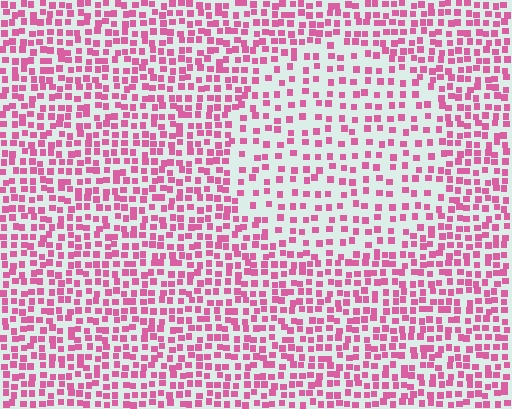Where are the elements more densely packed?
The elements are more densely packed outside the circle boundary.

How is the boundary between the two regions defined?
The boundary is defined by a change in element density (approximately 1.8x ratio). All elements are the same color, size, and shape.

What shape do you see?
I see a circle.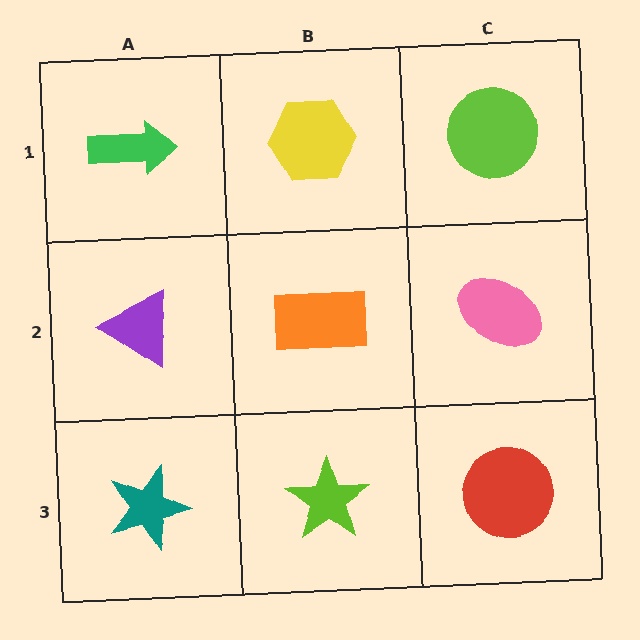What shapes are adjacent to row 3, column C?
A pink ellipse (row 2, column C), a lime star (row 3, column B).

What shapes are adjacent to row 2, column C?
A lime circle (row 1, column C), a red circle (row 3, column C), an orange rectangle (row 2, column B).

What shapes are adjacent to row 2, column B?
A yellow hexagon (row 1, column B), a lime star (row 3, column B), a purple triangle (row 2, column A), a pink ellipse (row 2, column C).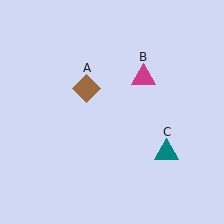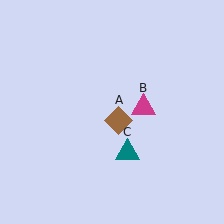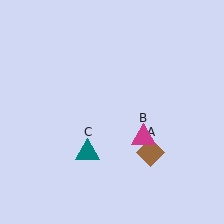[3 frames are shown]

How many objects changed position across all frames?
3 objects changed position: brown diamond (object A), magenta triangle (object B), teal triangle (object C).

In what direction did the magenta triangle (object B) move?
The magenta triangle (object B) moved down.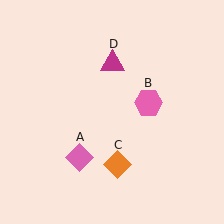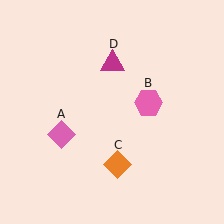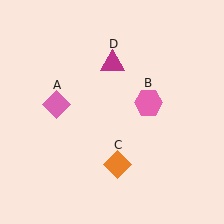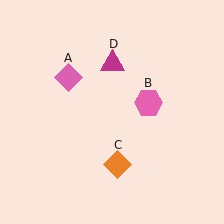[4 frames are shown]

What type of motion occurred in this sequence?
The pink diamond (object A) rotated clockwise around the center of the scene.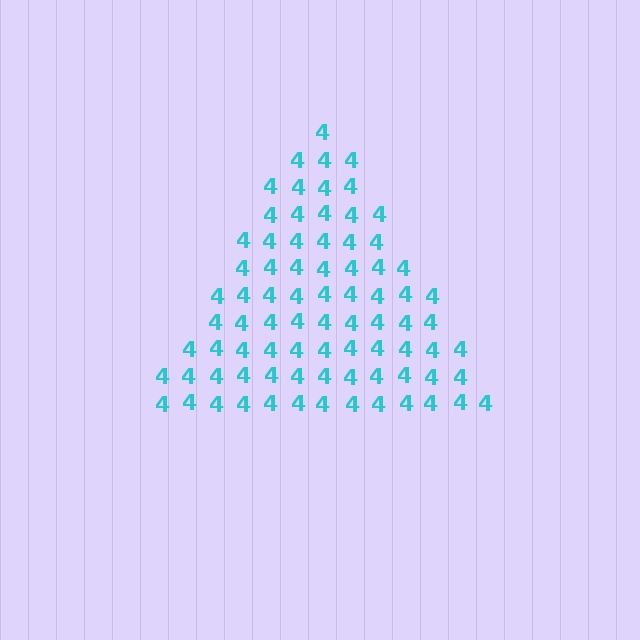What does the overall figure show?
The overall figure shows a triangle.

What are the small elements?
The small elements are digit 4's.